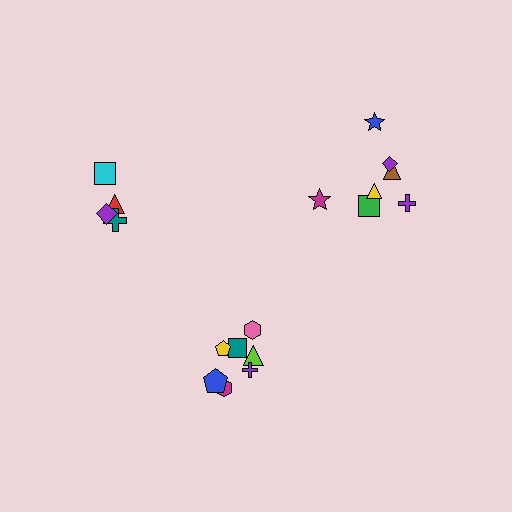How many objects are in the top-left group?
There are 4 objects.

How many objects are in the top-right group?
There are 7 objects.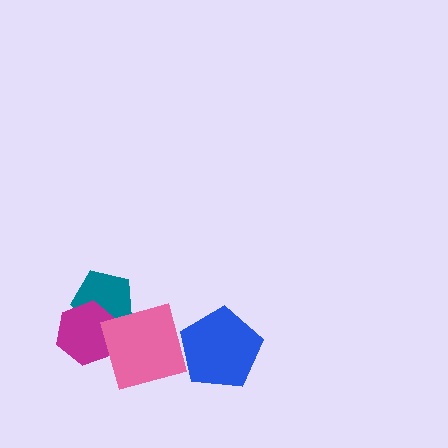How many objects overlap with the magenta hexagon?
2 objects overlap with the magenta hexagon.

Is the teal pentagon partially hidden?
Yes, it is partially covered by another shape.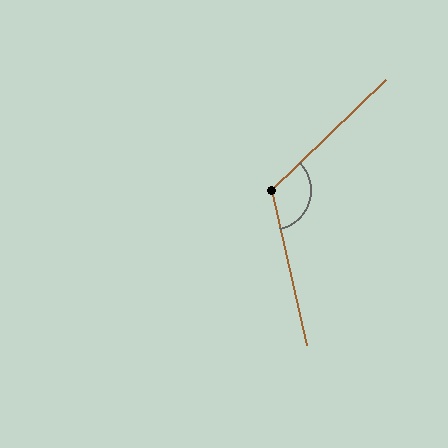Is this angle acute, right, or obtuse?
It is obtuse.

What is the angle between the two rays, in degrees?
Approximately 121 degrees.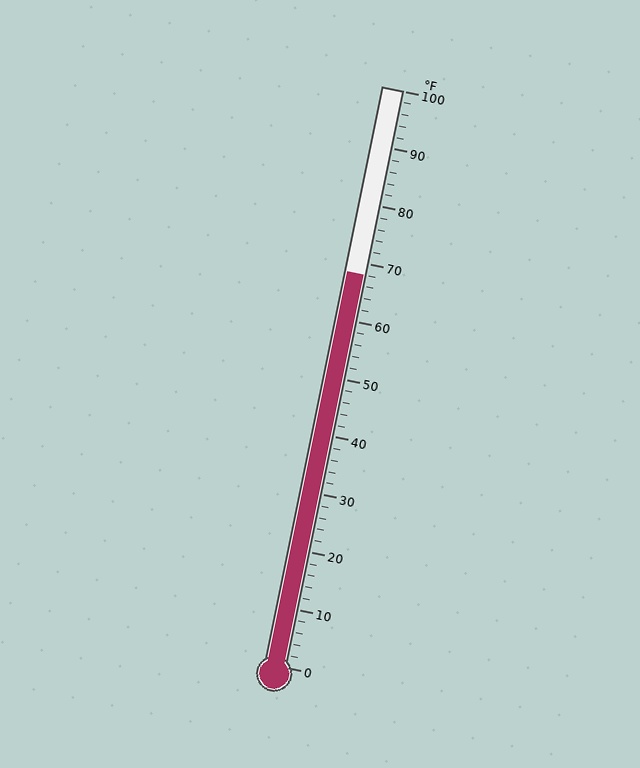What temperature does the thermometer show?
The thermometer shows approximately 68°F.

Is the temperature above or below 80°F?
The temperature is below 80°F.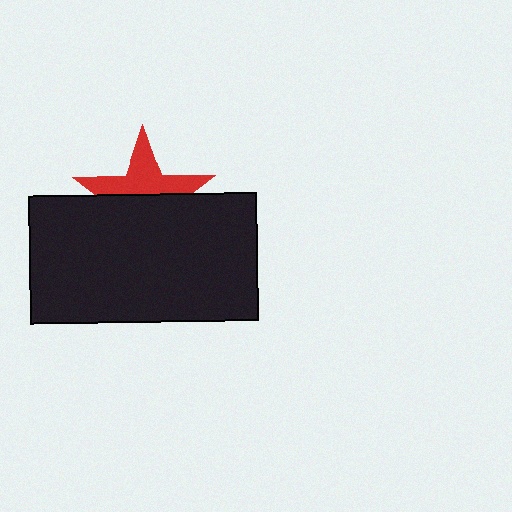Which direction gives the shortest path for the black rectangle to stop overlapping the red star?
Moving down gives the shortest separation.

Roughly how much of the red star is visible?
About half of it is visible (roughly 46%).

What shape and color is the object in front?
The object in front is a black rectangle.